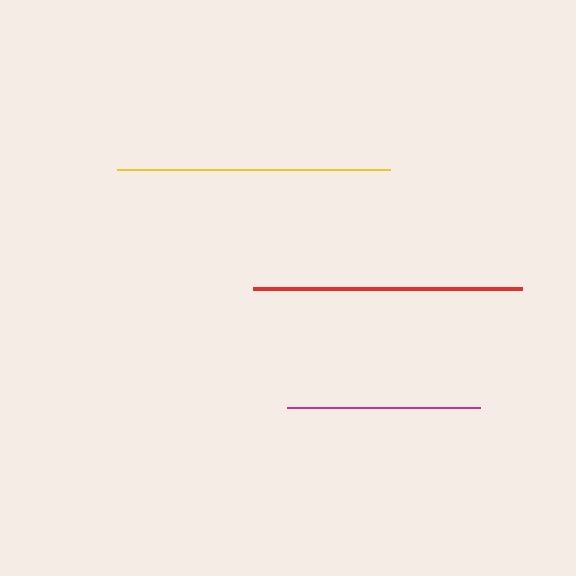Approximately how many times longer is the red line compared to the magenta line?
The red line is approximately 1.4 times the length of the magenta line.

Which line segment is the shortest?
The magenta line is the shortest at approximately 193 pixels.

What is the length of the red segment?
The red segment is approximately 269 pixels long.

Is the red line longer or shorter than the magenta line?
The red line is longer than the magenta line.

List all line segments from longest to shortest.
From longest to shortest: yellow, red, magenta.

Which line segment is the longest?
The yellow line is the longest at approximately 273 pixels.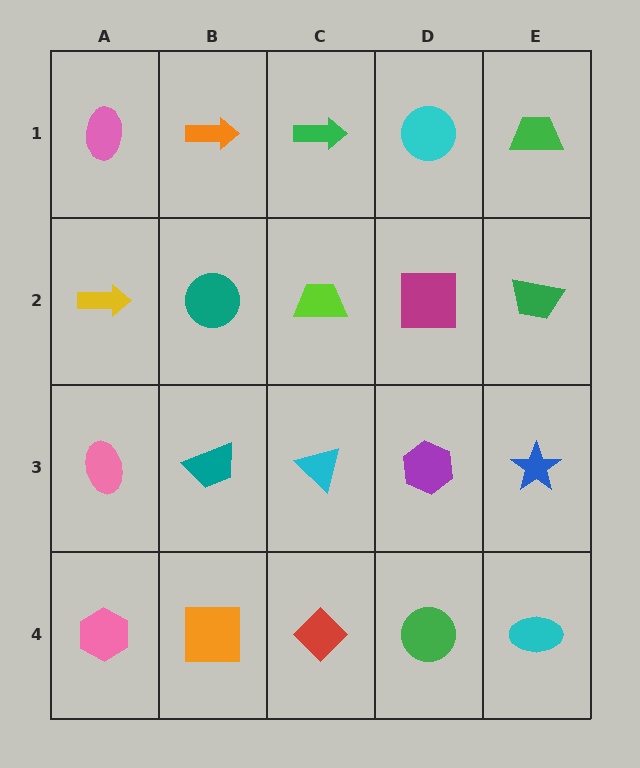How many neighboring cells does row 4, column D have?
3.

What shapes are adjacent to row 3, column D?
A magenta square (row 2, column D), a green circle (row 4, column D), a cyan triangle (row 3, column C), a blue star (row 3, column E).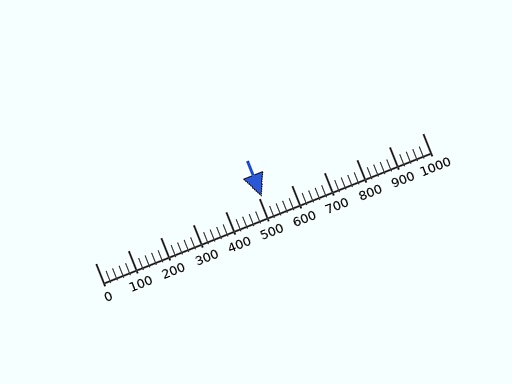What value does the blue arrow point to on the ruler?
The blue arrow points to approximately 509.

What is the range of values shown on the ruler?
The ruler shows values from 0 to 1000.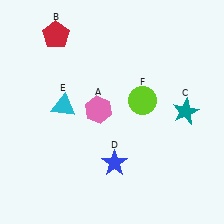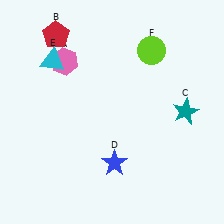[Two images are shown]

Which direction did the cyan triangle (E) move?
The cyan triangle (E) moved up.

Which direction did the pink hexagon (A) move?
The pink hexagon (A) moved up.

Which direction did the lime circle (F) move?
The lime circle (F) moved up.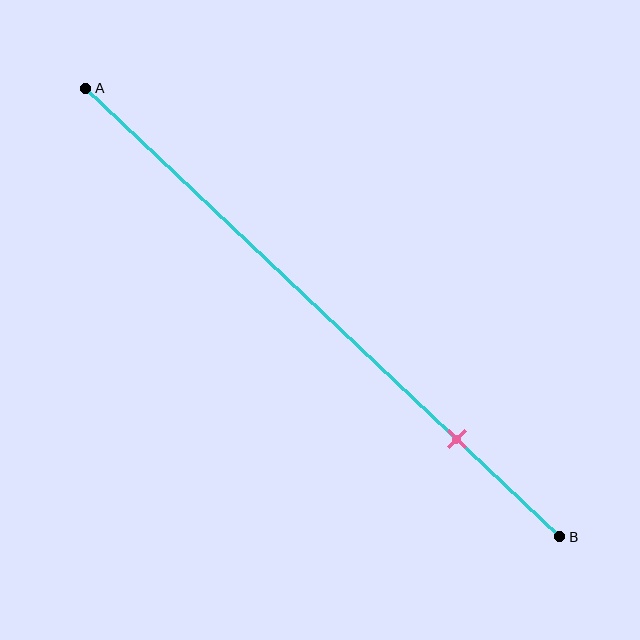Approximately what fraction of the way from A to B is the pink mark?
The pink mark is approximately 80% of the way from A to B.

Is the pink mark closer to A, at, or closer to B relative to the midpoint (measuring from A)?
The pink mark is closer to point B than the midpoint of segment AB.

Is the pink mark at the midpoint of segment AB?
No, the mark is at about 80% from A, not at the 50% midpoint.